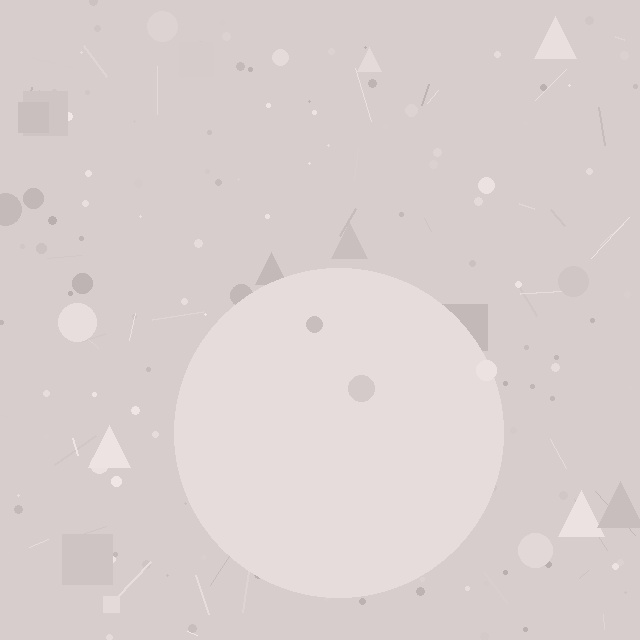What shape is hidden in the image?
A circle is hidden in the image.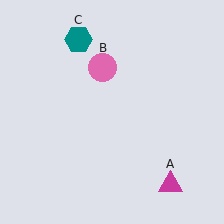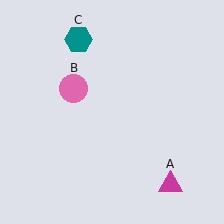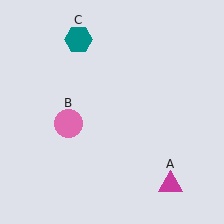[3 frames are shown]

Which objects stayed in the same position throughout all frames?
Magenta triangle (object A) and teal hexagon (object C) remained stationary.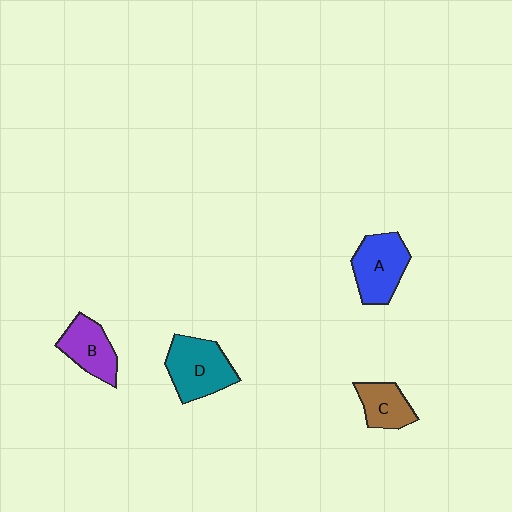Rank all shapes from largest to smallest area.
From largest to smallest: D (teal), A (blue), B (purple), C (brown).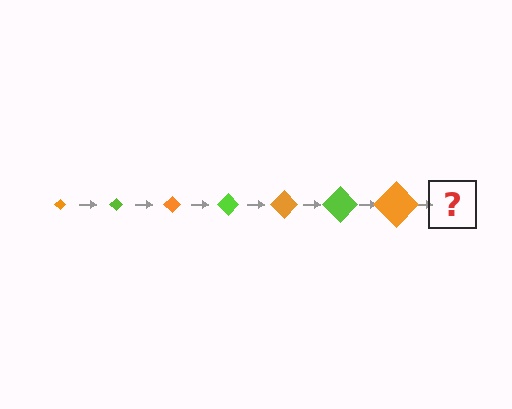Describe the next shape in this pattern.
It should be a lime diamond, larger than the previous one.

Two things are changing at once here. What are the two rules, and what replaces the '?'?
The two rules are that the diamond grows larger each step and the color cycles through orange and lime. The '?' should be a lime diamond, larger than the previous one.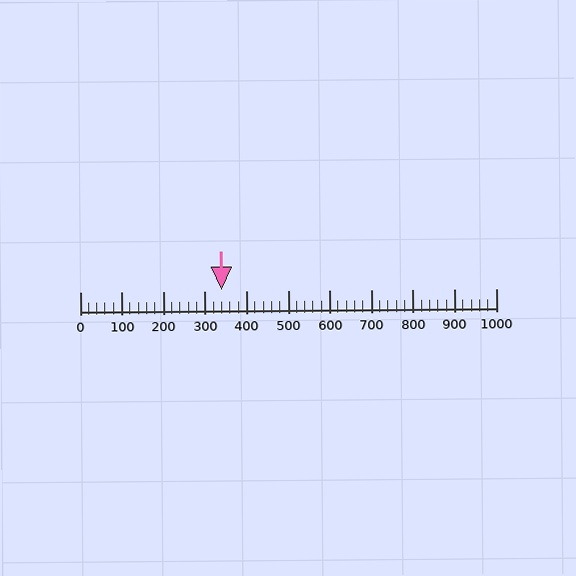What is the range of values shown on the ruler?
The ruler shows values from 0 to 1000.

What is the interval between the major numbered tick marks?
The major tick marks are spaced 100 units apart.